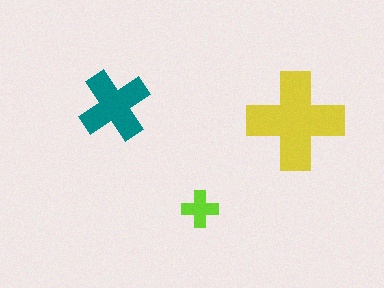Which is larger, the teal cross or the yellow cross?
The yellow one.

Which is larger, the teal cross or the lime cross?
The teal one.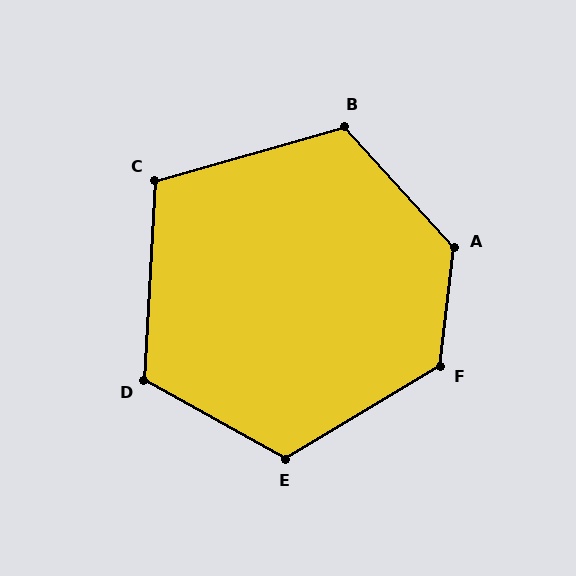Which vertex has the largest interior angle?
A, at approximately 131 degrees.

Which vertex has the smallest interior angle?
C, at approximately 109 degrees.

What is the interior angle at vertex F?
Approximately 128 degrees (obtuse).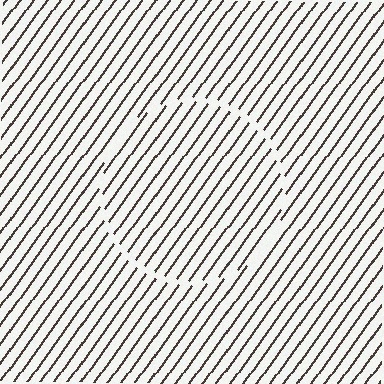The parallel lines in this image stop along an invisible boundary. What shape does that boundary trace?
An illusory circle. The interior of the shape contains the same grating, shifted by half a period — the contour is defined by the phase discontinuity where line-ends from the inner and outer gratings abut.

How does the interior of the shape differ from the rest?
The interior of the shape contains the same grating, shifted by half a period — the contour is defined by the phase discontinuity where line-ends from the inner and outer gratings abut.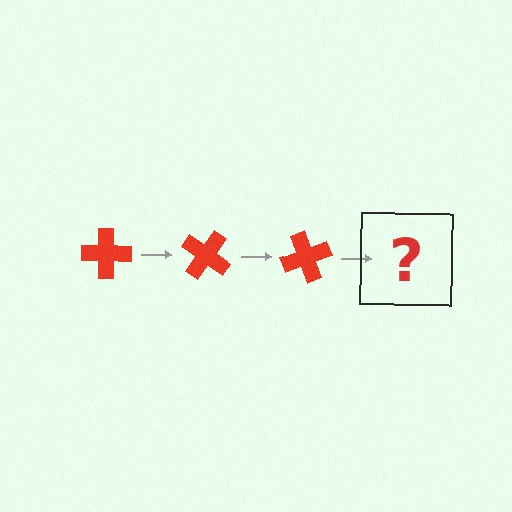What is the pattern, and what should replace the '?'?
The pattern is that the cross rotates 35 degrees each step. The '?' should be a red cross rotated 105 degrees.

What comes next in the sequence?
The next element should be a red cross rotated 105 degrees.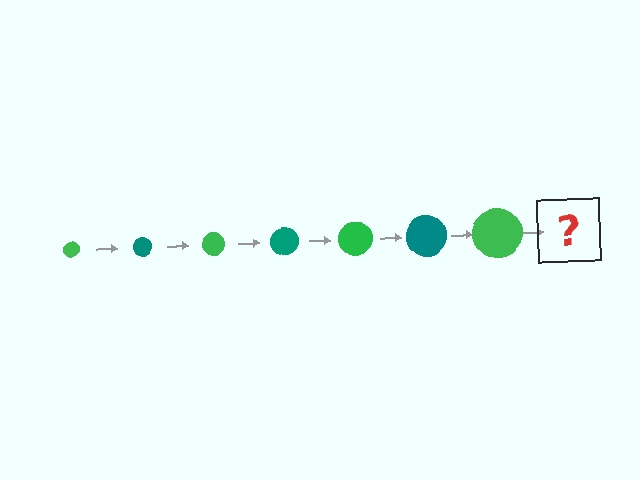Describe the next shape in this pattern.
It should be a teal circle, larger than the previous one.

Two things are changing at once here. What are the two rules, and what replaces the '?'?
The two rules are that the circle grows larger each step and the color cycles through green and teal. The '?' should be a teal circle, larger than the previous one.